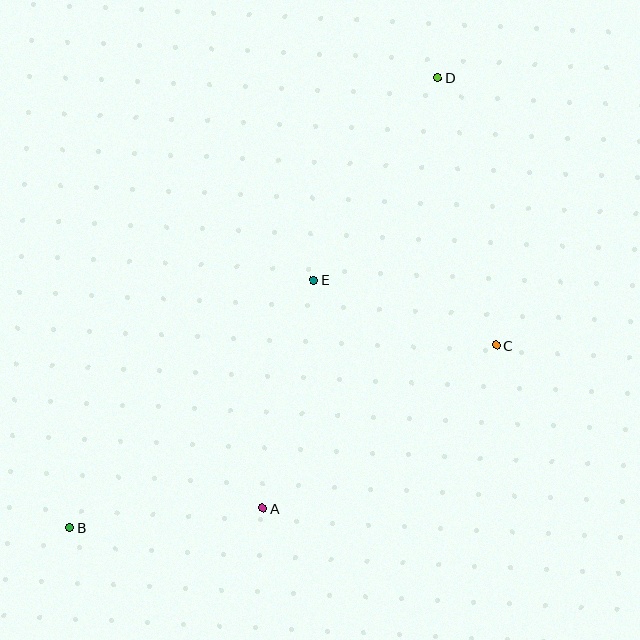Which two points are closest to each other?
Points C and E are closest to each other.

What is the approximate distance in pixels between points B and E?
The distance between B and E is approximately 348 pixels.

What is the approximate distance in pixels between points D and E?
The distance between D and E is approximately 237 pixels.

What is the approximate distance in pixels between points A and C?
The distance between A and C is approximately 285 pixels.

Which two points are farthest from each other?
Points B and D are farthest from each other.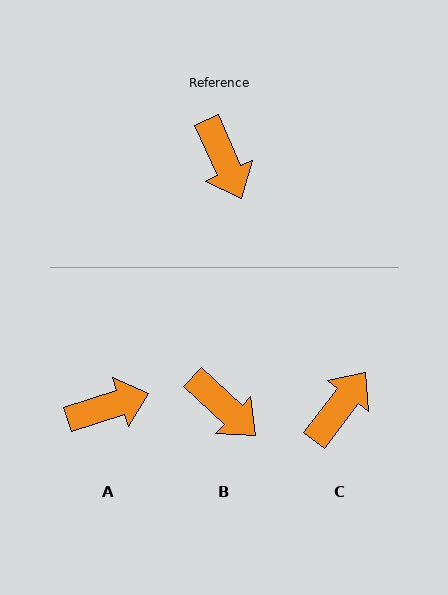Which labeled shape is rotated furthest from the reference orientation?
C, about 119 degrees away.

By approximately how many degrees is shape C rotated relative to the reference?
Approximately 119 degrees counter-clockwise.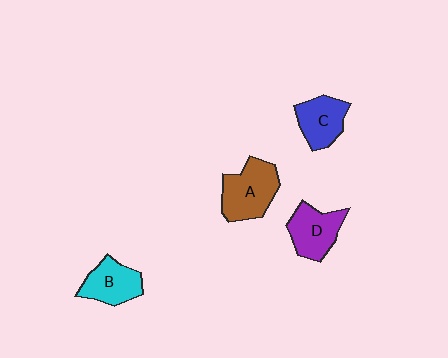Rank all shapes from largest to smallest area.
From largest to smallest: A (brown), D (purple), B (cyan), C (blue).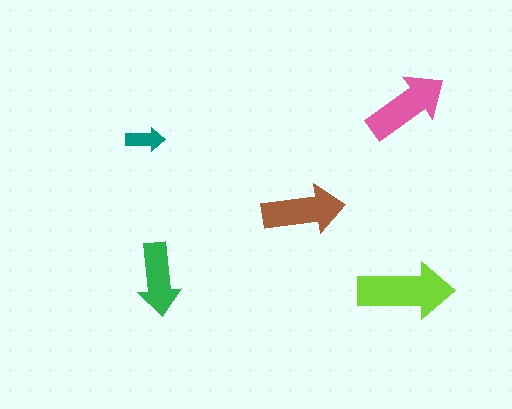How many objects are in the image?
There are 5 objects in the image.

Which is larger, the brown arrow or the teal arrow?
The brown one.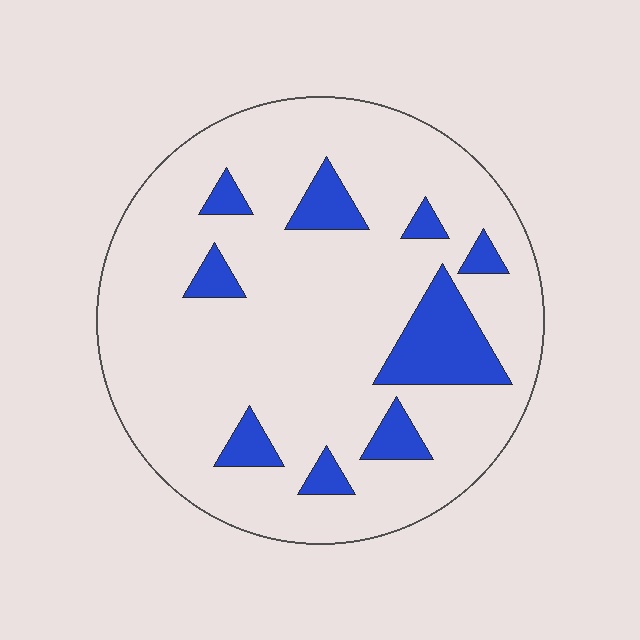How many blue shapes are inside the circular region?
9.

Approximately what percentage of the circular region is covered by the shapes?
Approximately 15%.